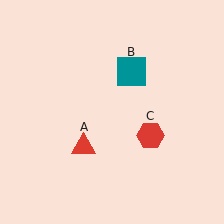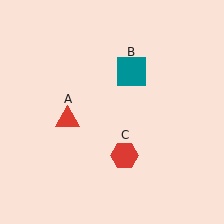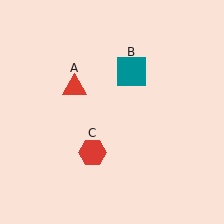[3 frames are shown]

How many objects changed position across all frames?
2 objects changed position: red triangle (object A), red hexagon (object C).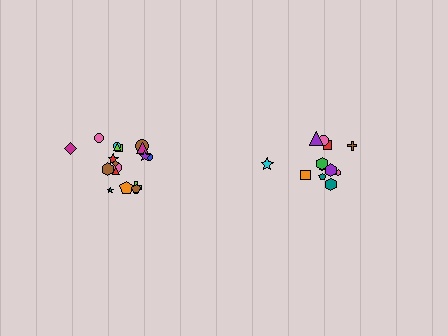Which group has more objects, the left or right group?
The left group.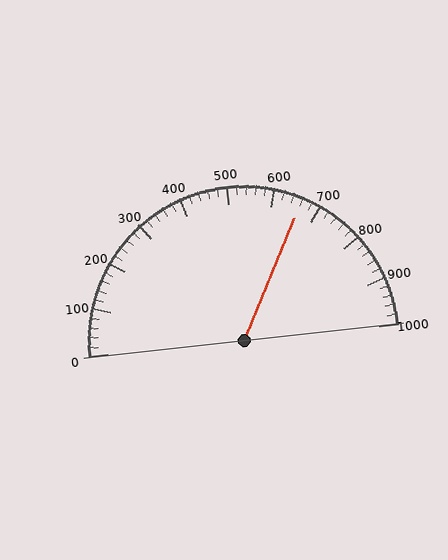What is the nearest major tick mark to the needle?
The nearest major tick mark is 700.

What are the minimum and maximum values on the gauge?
The gauge ranges from 0 to 1000.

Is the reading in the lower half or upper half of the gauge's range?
The reading is in the upper half of the range (0 to 1000).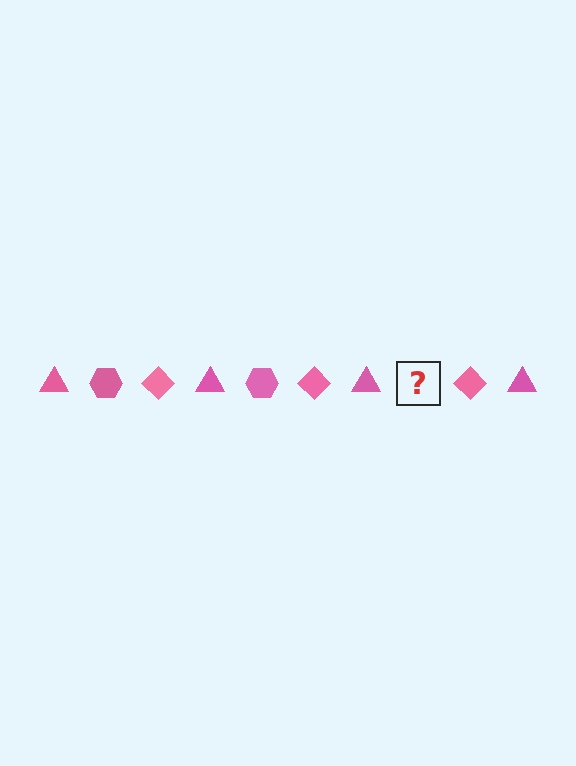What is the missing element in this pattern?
The missing element is a pink hexagon.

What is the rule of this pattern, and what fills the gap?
The rule is that the pattern cycles through triangle, hexagon, diamond shapes in pink. The gap should be filled with a pink hexagon.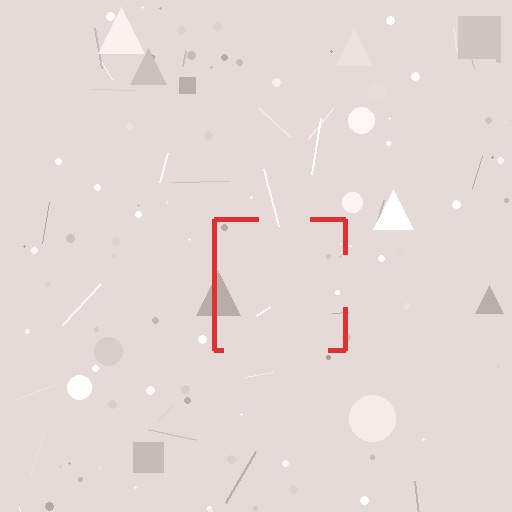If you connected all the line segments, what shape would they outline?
They would outline a square.